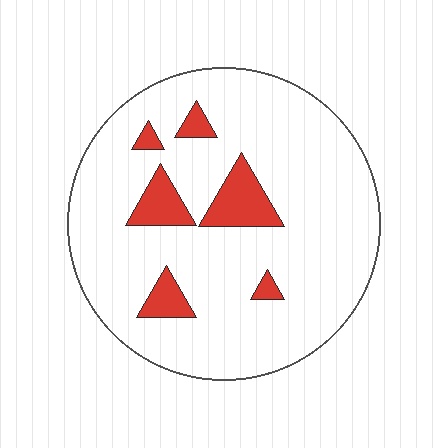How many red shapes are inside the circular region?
6.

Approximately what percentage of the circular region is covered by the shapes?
Approximately 10%.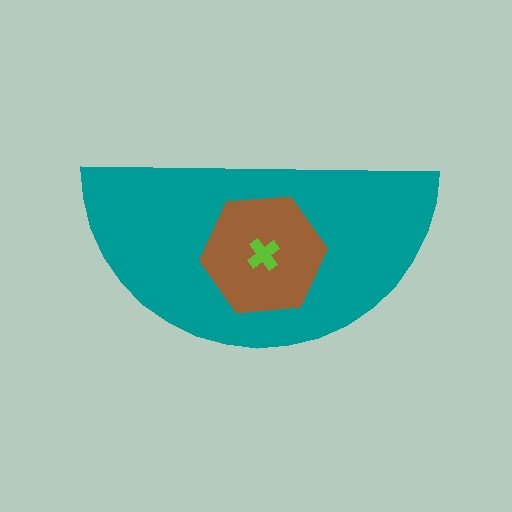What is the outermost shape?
The teal semicircle.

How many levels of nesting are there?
3.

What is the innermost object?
The lime cross.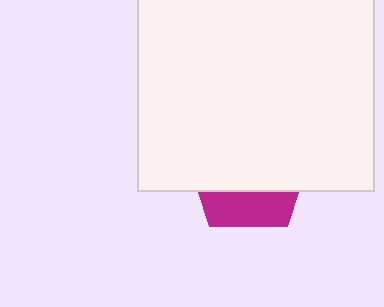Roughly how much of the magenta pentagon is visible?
A small part of it is visible (roughly 30%).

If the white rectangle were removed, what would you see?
You would see the complete magenta pentagon.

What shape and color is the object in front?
The object in front is a white rectangle.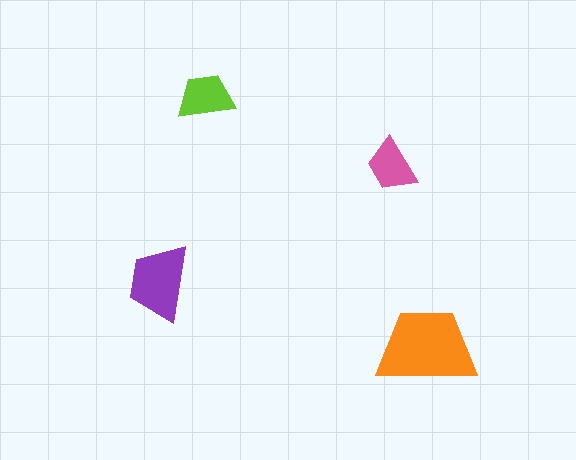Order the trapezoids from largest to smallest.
the orange one, the purple one, the lime one, the pink one.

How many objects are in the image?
There are 4 objects in the image.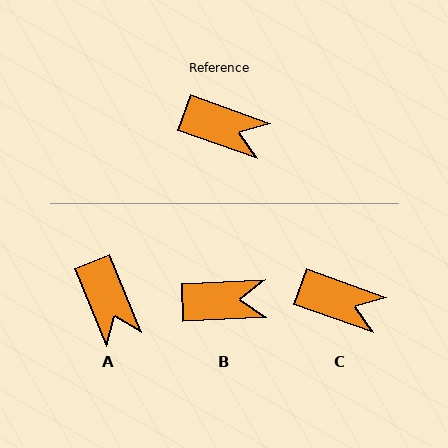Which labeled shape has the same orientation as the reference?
C.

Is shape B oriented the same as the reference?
No, it is off by about 22 degrees.